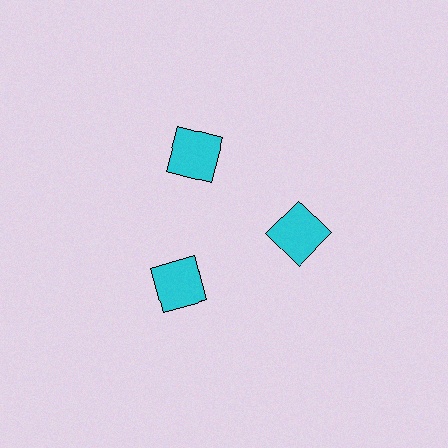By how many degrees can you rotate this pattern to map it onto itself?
The pattern maps onto itself every 120 degrees of rotation.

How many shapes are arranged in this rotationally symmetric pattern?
There are 3 shapes, arranged in 3 groups of 1.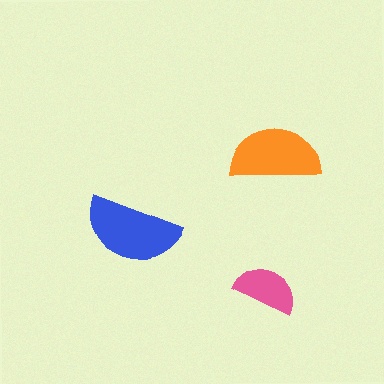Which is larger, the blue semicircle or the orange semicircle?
The blue one.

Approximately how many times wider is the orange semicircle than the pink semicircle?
About 1.5 times wider.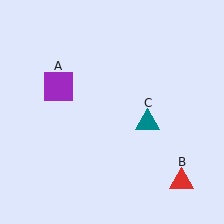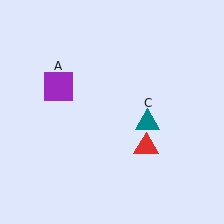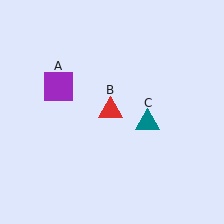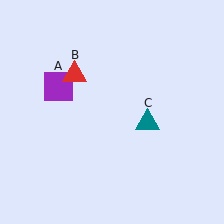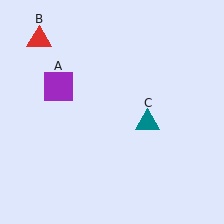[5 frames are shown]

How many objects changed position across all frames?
1 object changed position: red triangle (object B).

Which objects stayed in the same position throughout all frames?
Purple square (object A) and teal triangle (object C) remained stationary.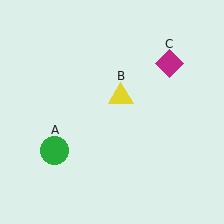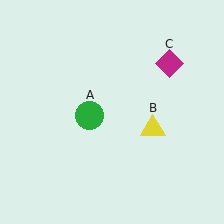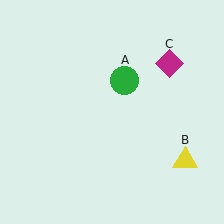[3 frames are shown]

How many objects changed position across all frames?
2 objects changed position: green circle (object A), yellow triangle (object B).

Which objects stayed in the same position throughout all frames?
Magenta diamond (object C) remained stationary.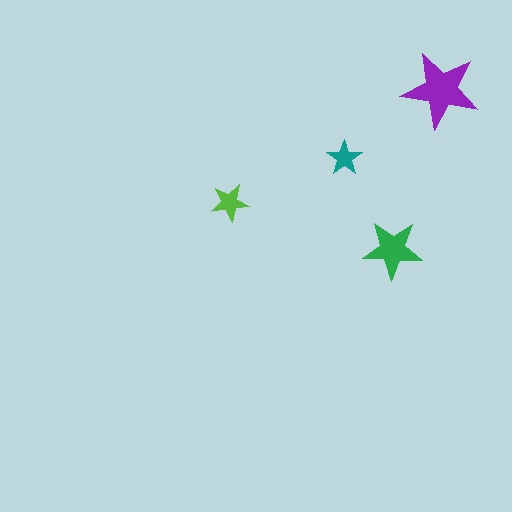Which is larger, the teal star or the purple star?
The purple one.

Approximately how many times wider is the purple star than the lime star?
About 2 times wider.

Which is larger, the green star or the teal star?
The green one.